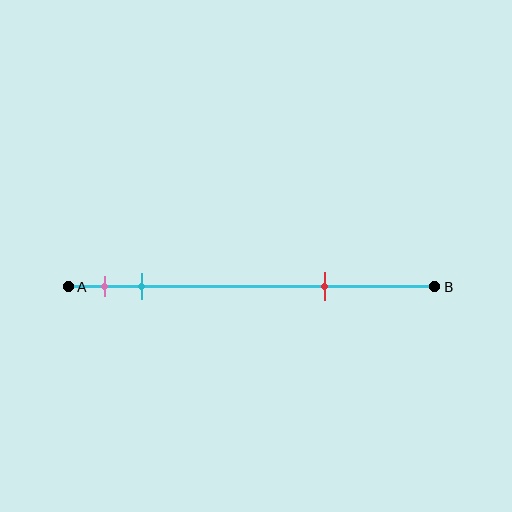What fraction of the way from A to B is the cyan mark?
The cyan mark is approximately 20% (0.2) of the way from A to B.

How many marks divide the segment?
There are 3 marks dividing the segment.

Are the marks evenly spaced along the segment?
No, the marks are not evenly spaced.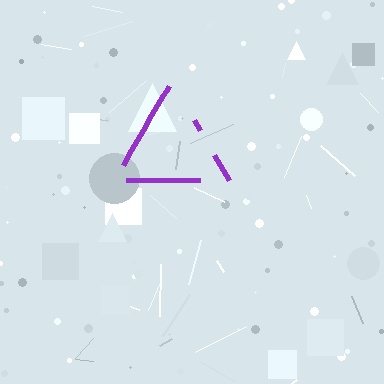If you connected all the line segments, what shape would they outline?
They would outline a triangle.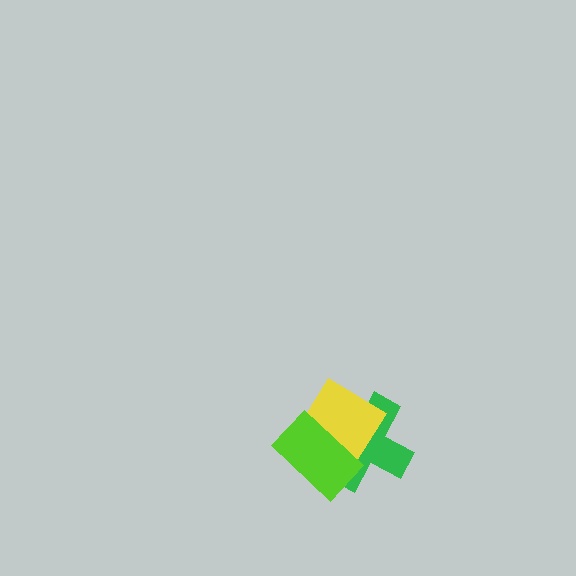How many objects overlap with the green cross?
2 objects overlap with the green cross.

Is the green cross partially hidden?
Yes, it is partially covered by another shape.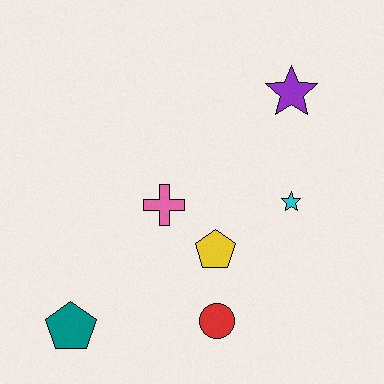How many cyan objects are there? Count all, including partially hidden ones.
There is 1 cyan object.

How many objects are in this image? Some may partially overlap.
There are 6 objects.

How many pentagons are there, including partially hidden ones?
There are 2 pentagons.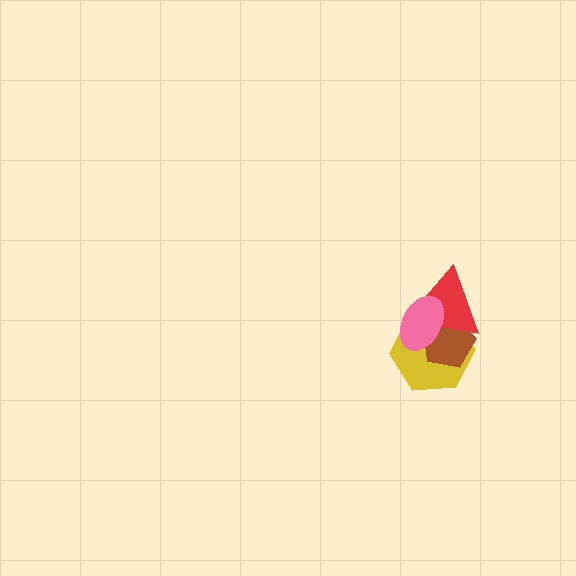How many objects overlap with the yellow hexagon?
3 objects overlap with the yellow hexagon.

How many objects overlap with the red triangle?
3 objects overlap with the red triangle.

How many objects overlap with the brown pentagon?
3 objects overlap with the brown pentagon.